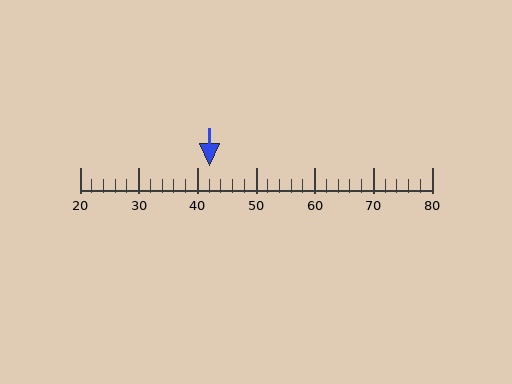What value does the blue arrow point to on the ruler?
The blue arrow points to approximately 42.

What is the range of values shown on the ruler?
The ruler shows values from 20 to 80.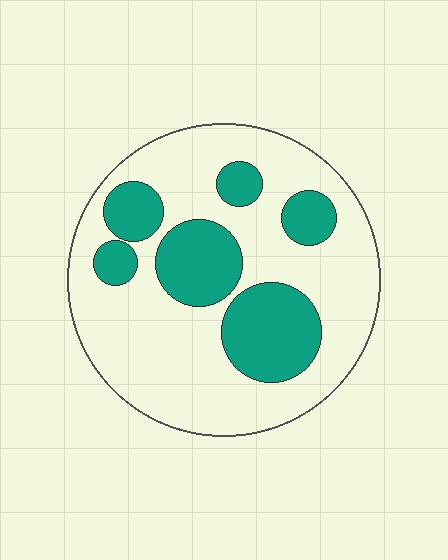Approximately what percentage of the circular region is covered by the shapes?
Approximately 30%.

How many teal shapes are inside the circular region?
6.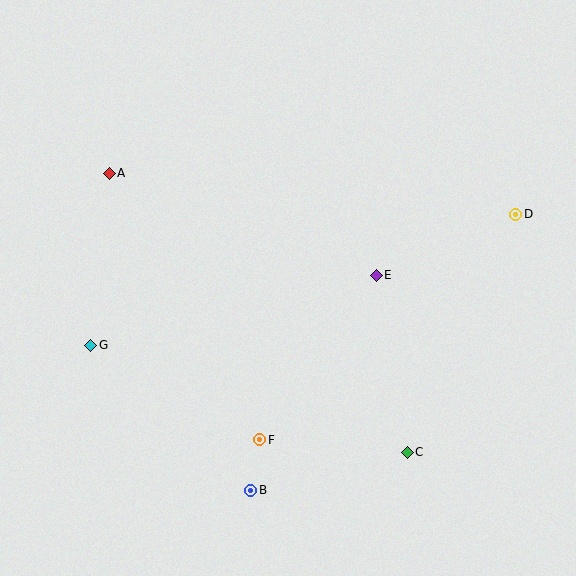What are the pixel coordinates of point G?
Point G is at (91, 345).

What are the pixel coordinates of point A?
Point A is at (109, 173).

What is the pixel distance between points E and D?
The distance between E and D is 152 pixels.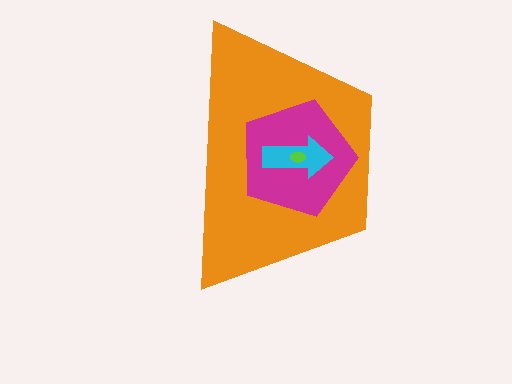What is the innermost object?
The lime ellipse.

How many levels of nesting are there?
4.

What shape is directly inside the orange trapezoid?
The magenta pentagon.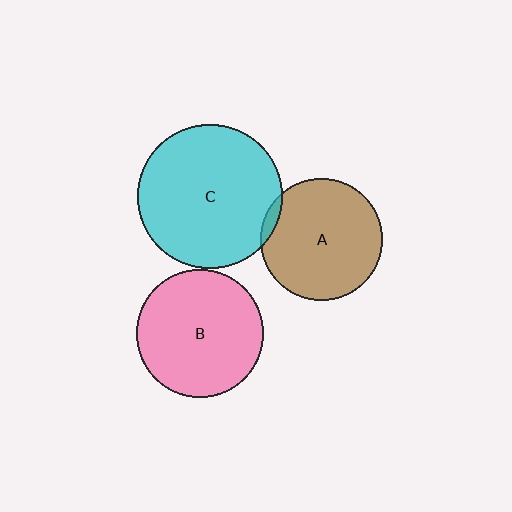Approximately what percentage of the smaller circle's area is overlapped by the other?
Approximately 5%.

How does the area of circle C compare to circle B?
Approximately 1.3 times.